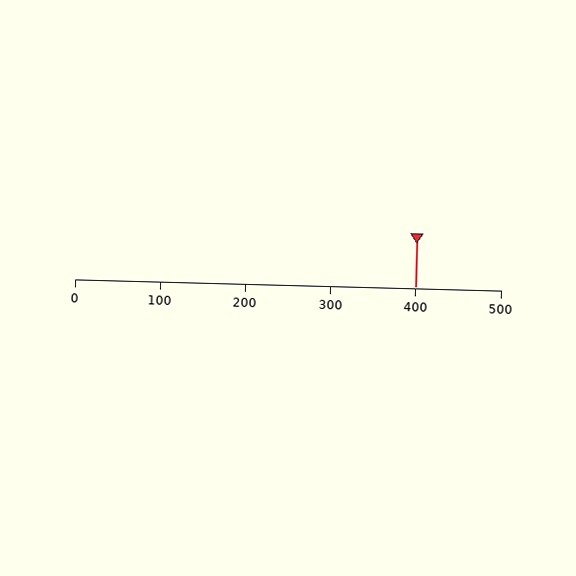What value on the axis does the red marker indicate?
The marker indicates approximately 400.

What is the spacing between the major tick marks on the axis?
The major ticks are spaced 100 apart.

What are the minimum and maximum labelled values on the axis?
The axis runs from 0 to 500.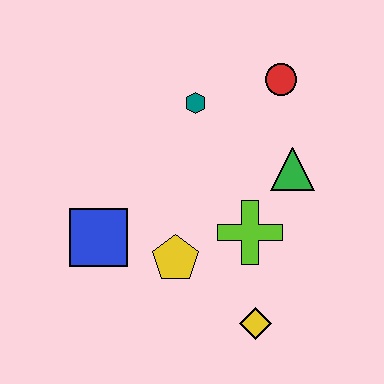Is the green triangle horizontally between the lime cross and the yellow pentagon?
No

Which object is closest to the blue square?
The yellow pentagon is closest to the blue square.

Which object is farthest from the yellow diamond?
The red circle is farthest from the yellow diamond.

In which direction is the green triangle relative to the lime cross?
The green triangle is above the lime cross.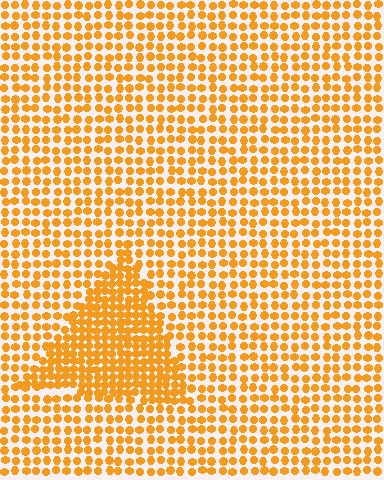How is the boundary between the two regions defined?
The boundary is defined by a change in element density (approximately 1.8x ratio). All elements are the same color, size, and shape.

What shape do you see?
I see a triangle.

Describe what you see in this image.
The image contains small orange elements arranged at two different densities. A triangle-shaped region is visible where the elements are more densely packed than the surrounding area.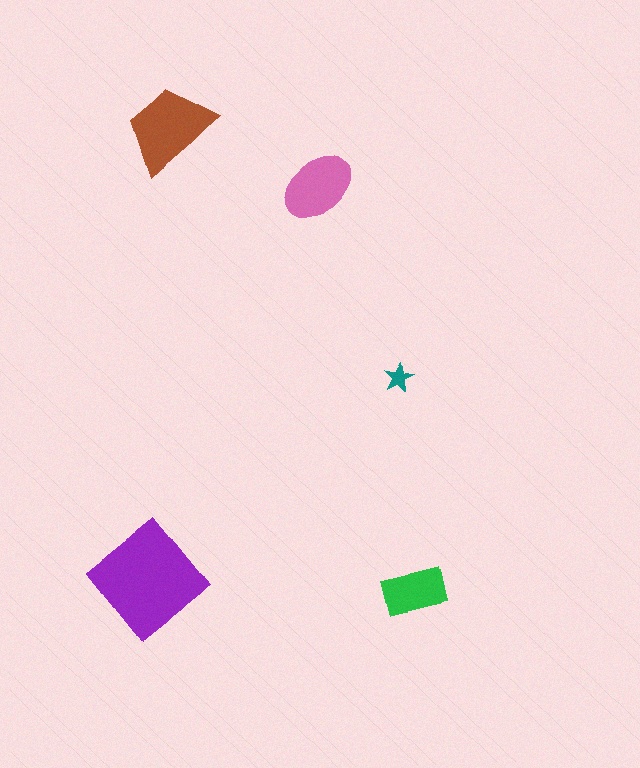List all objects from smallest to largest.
The teal star, the green rectangle, the pink ellipse, the brown trapezoid, the purple diamond.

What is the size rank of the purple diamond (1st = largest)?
1st.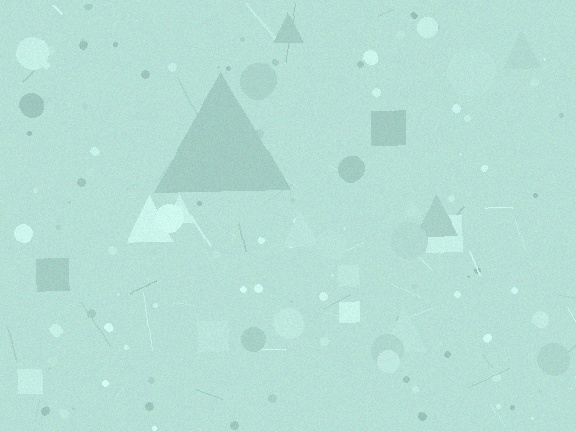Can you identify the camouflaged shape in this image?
The camouflaged shape is a triangle.